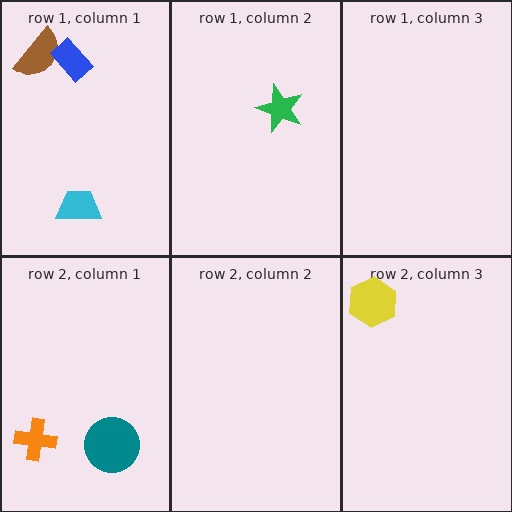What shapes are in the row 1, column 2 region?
The green star.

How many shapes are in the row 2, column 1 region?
2.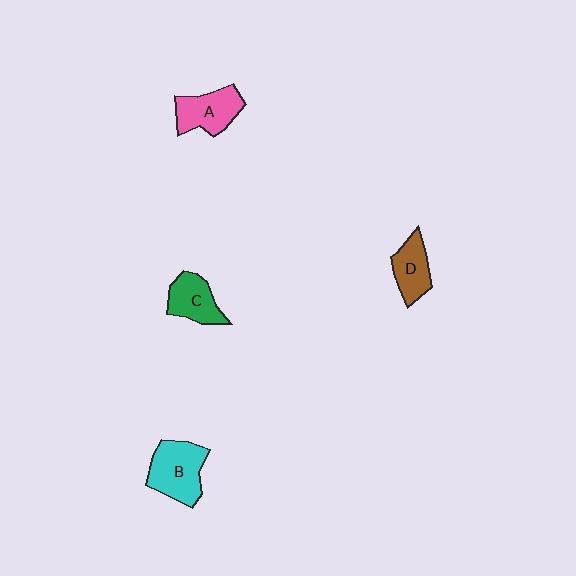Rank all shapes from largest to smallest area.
From largest to smallest: B (cyan), A (pink), C (green), D (brown).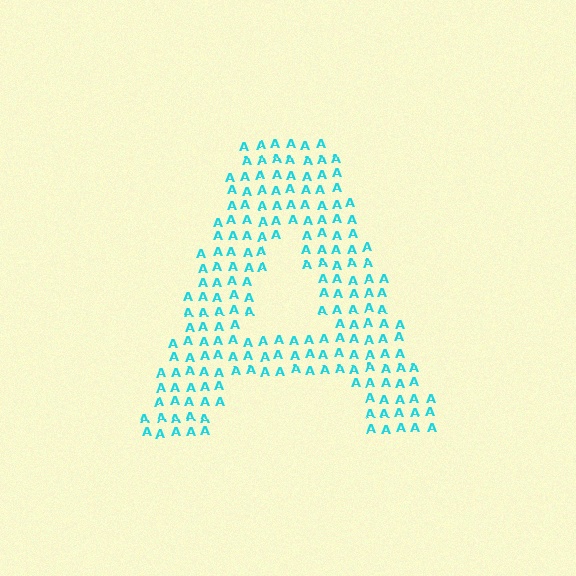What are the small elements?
The small elements are letter A's.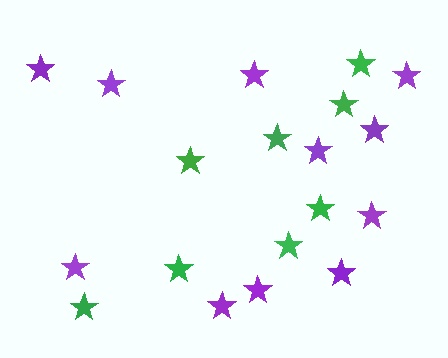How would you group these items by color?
There are 2 groups: one group of green stars (8) and one group of purple stars (11).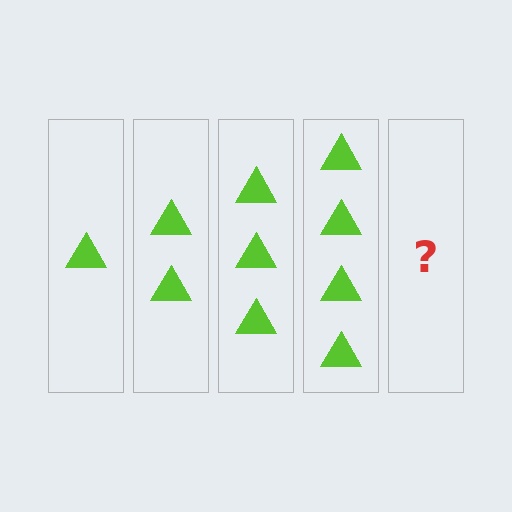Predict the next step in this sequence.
The next step is 5 triangles.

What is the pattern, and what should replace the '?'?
The pattern is that each step adds one more triangle. The '?' should be 5 triangles.